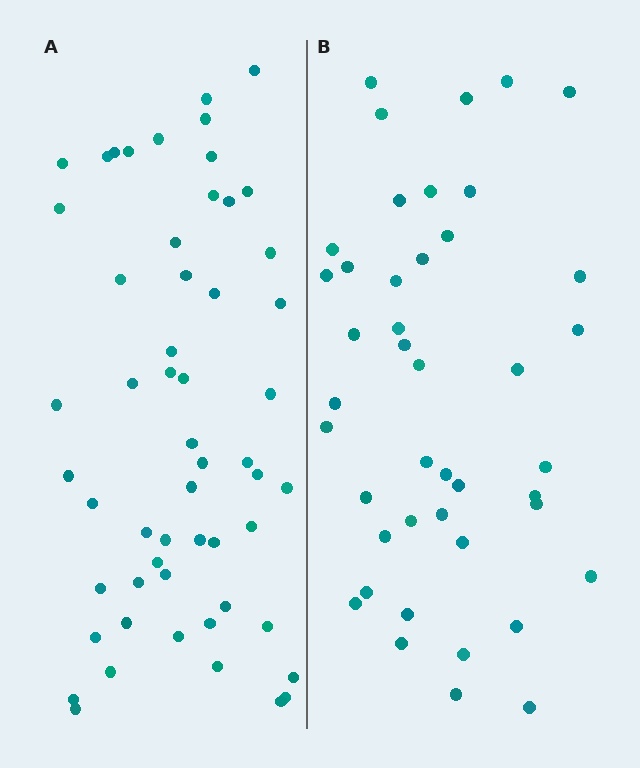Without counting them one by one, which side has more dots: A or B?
Region A (the left region) has more dots.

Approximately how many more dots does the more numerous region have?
Region A has roughly 12 or so more dots than region B.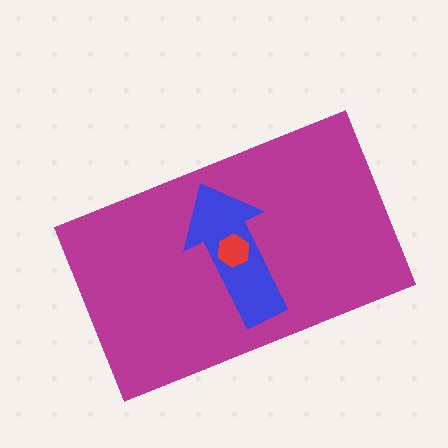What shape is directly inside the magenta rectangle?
The blue arrow.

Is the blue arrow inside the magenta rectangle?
Yes.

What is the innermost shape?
The red hexagon.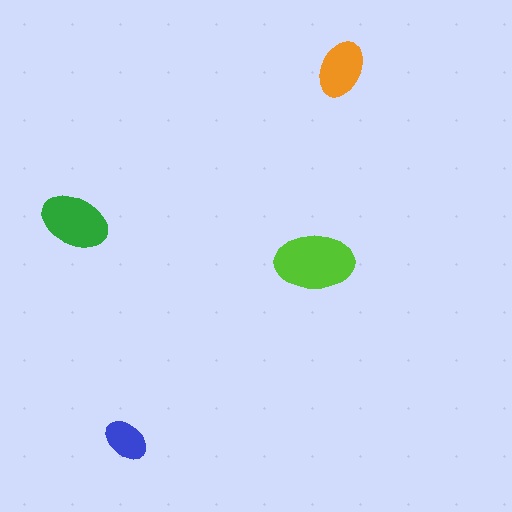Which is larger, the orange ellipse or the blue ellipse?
The orange one.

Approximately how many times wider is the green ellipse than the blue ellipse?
About 1.5 times wider.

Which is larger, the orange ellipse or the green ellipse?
The green one.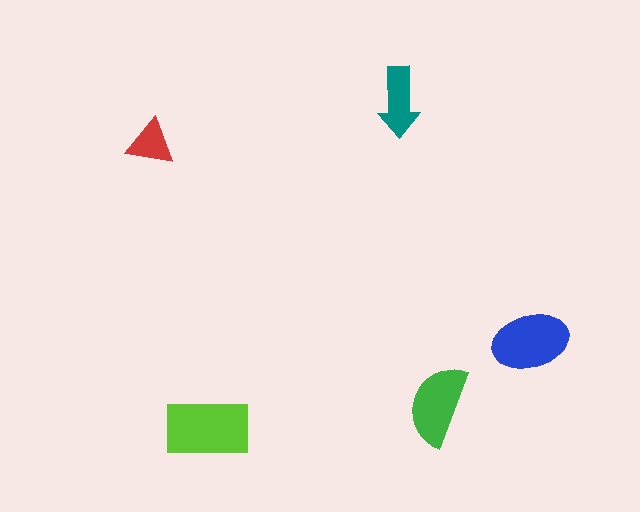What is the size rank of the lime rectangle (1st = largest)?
1st.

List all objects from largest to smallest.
The lime rectangle, the blue ellipse, the green semicircle, the teal arrow, the red triangle.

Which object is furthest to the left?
The red triangle is leftmost.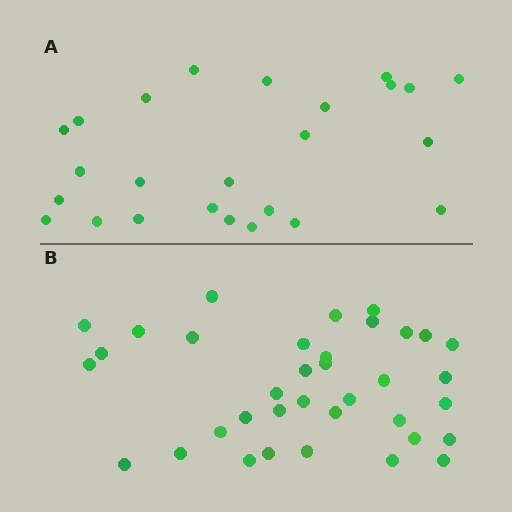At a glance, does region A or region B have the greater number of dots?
Region B (the bottom region) has more dots.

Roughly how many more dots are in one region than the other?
Region B has roughly 12 or so more dots than region A.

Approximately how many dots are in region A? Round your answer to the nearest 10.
About 20 dots. (The exact count is 25, which rounds to 20.)